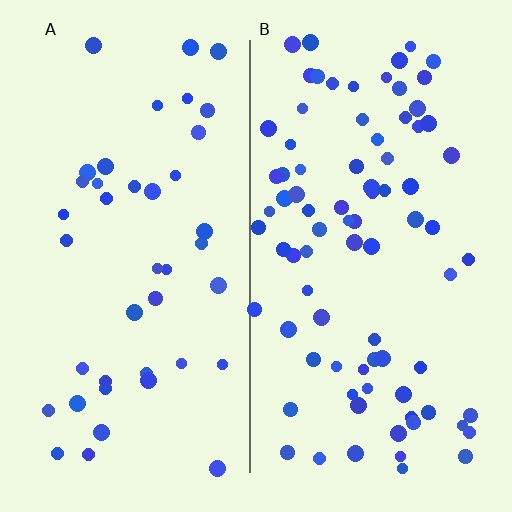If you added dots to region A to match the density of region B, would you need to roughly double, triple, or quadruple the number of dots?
Approximately double.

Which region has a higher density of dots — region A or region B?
B (the right).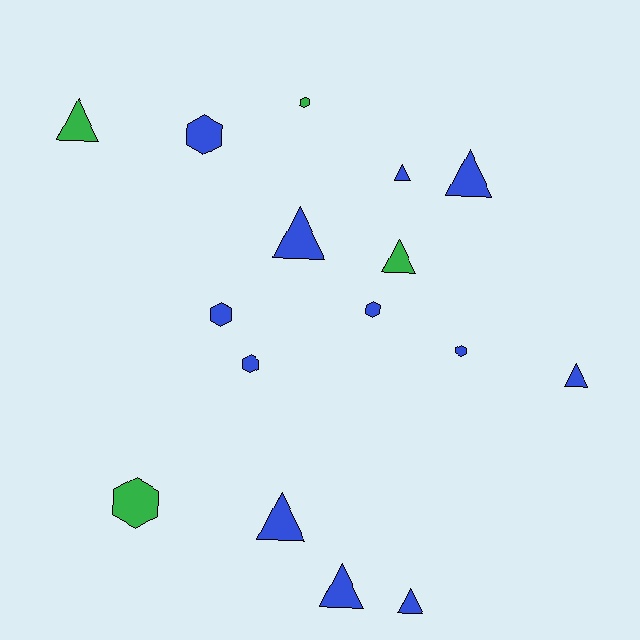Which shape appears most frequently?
Triangle, with 9 objects.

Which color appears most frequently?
Blue, with 12 objects.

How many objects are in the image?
There are 16 objects.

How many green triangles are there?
There are 2 green triangles.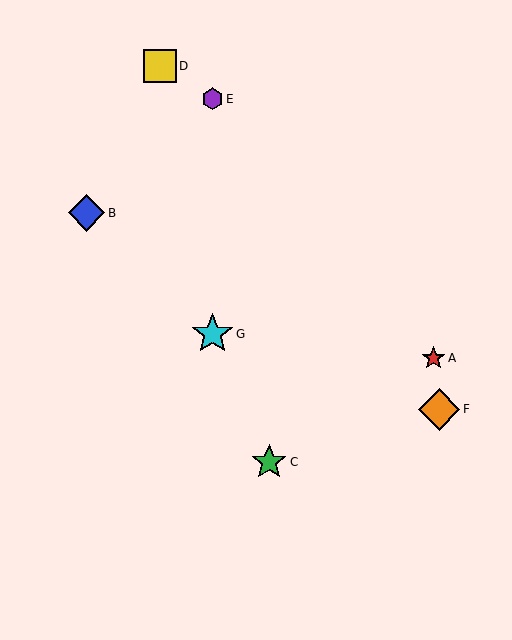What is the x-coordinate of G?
Object G is at x≈213.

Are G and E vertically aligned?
Yes, both are at x≈213.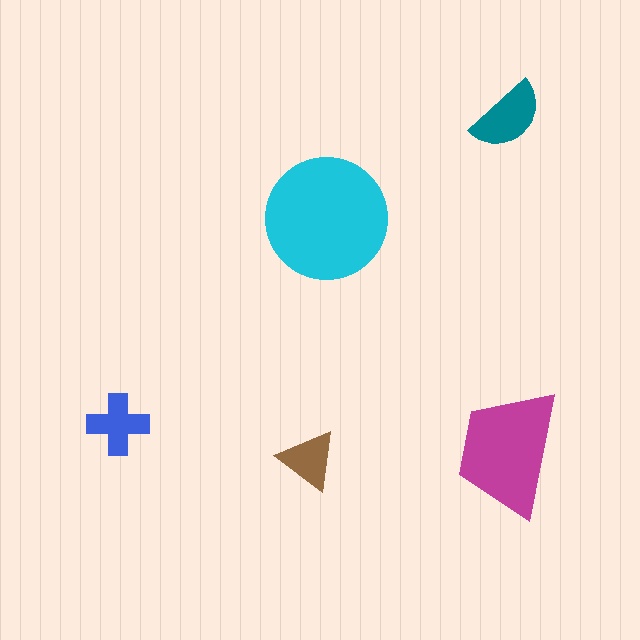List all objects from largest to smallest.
The cyan circle, the magenta trapezoid, the teal semicircle, the blue cross, the brown triangle.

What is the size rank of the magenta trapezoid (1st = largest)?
2nd.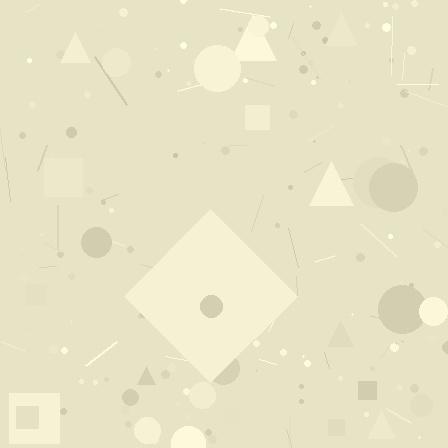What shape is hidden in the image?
A diamond is hidden in the image.